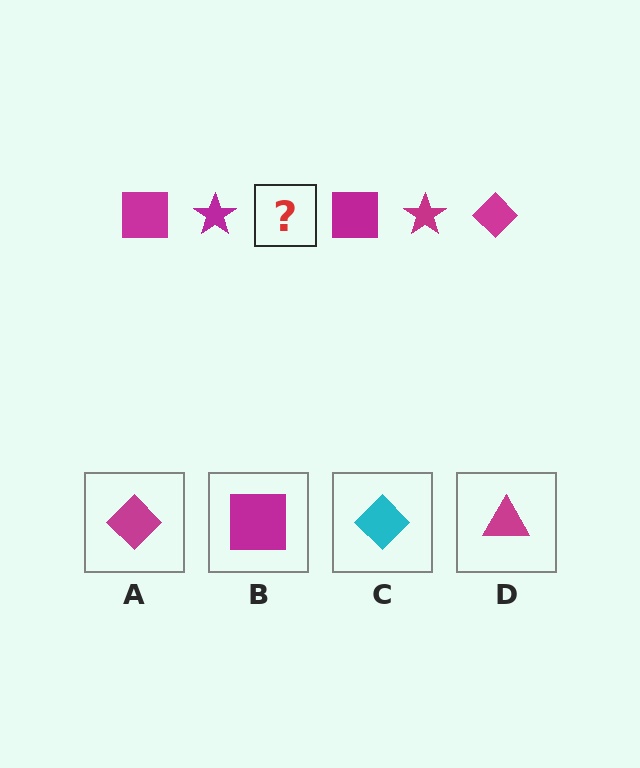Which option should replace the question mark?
Option A.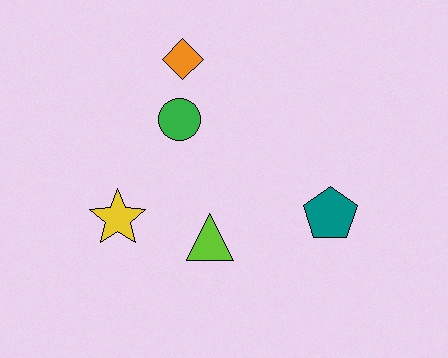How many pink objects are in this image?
There are no pink objects.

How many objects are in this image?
There are 5 objects.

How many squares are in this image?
There are no squares.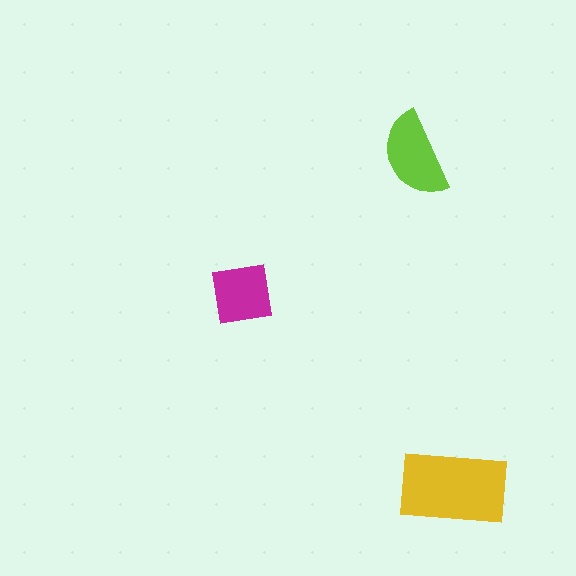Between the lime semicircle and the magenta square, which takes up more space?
The lime semicircle.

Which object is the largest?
The yellow rectangle.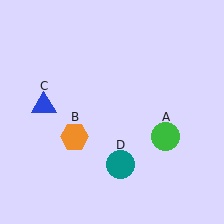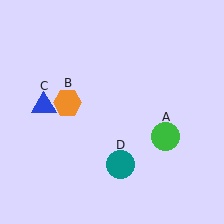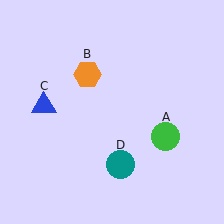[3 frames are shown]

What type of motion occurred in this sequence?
The orange hexagon (object B) rotated clockwise around the center of the scene.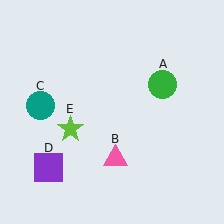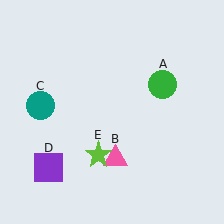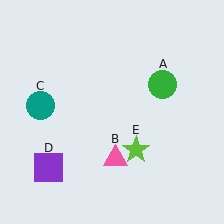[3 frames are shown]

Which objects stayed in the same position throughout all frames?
Green circle (object A) and pink triangle (object B) and teal circle (object C) and purple square (object D) remained stationary.